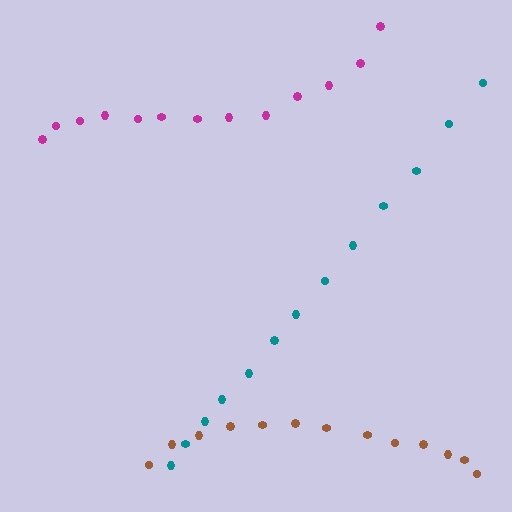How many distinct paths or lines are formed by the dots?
There are 3 distinct paths.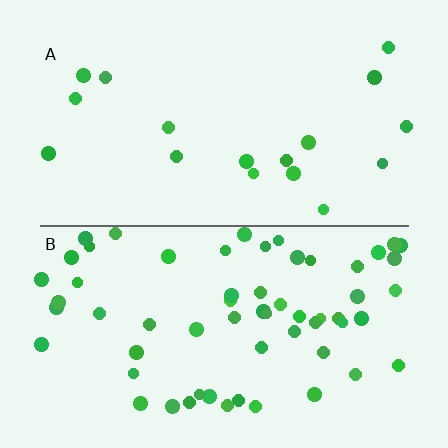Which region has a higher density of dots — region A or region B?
B (the bottom).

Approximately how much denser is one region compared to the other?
Approximately 3.5× — region B over region A.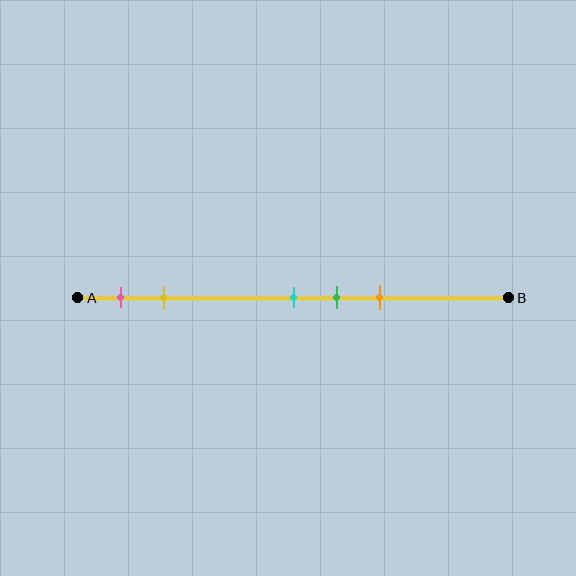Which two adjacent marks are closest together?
The cyan and green marks are the closest adjacent pair.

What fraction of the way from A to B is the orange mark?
The orange mark is approximately 70% (0.7) of the way from A to B.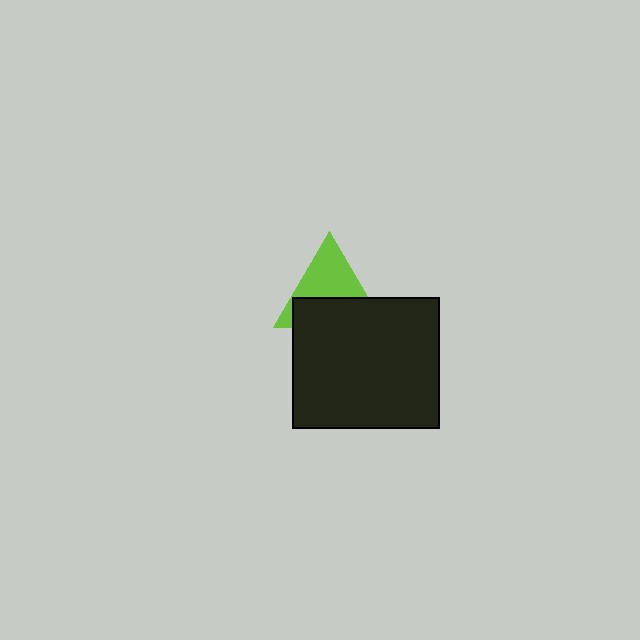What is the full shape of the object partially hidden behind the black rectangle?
The partially hidden object is a lime triangle.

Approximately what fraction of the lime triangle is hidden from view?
Roughly 47% of the lime triangle is hidden behind the black rectangle.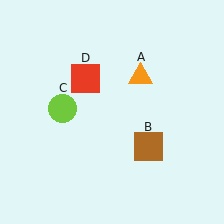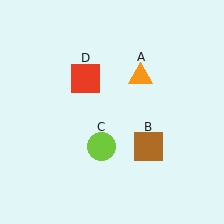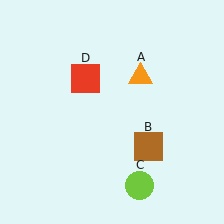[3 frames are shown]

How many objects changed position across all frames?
1 object changed position: lime circle (object C).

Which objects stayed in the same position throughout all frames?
Orange triangle (object A) and brown square (object B) and red square (object D) remained stationary.